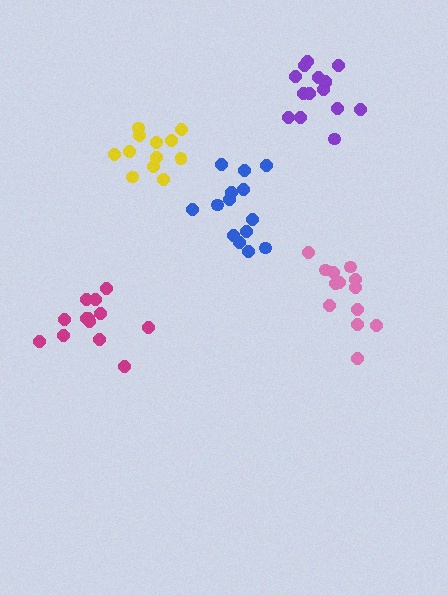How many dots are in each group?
Group 1: 12 dots, Group 2: 13 dots, Group 3: 15 dots, Group 4: 14 dots, Group 5: 13 dots (67 total).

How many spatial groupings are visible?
There are 5 spatial groupings.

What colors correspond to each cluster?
The clusters are colored: yellow, magenta, purple, blue, pink.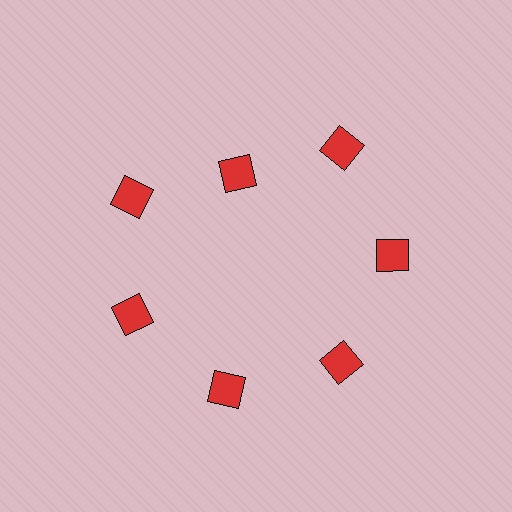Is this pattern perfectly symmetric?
No. The 7 red diamonds are arranged in a ring, but one element near the 12 o'clock position is pulled inward toward the center, breaking the 7-fold rotational symmetry.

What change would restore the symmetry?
The symmetry would be restored by moving it outward, back onto the ring so that all 7 diamonds sit at equal angles and equal distance from the center.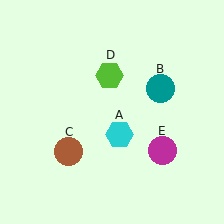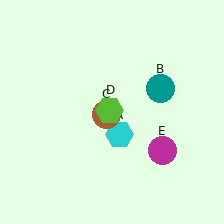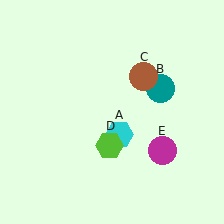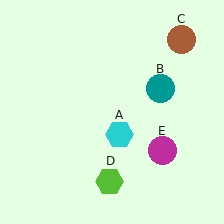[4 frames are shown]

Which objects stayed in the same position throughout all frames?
Cyan hexagon (object A) and teal circle (object B) and magenta circle (object E) remained stationary.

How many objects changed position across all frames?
2 objects changed position: brown circle (object C), lime hexagon (object D).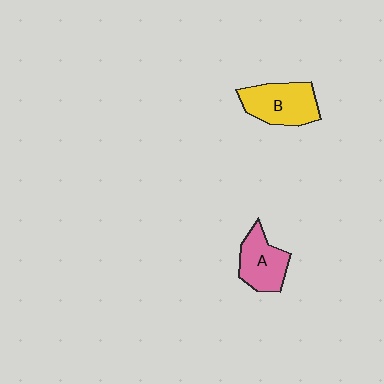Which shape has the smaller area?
Shape A (pink).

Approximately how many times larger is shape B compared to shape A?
Approximately 1.2 times.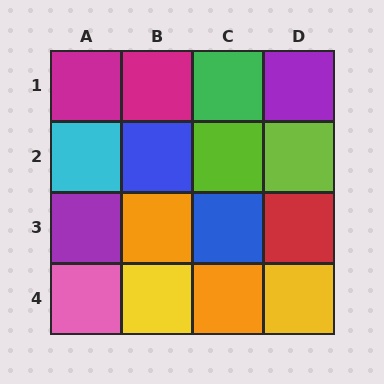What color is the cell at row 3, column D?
Red.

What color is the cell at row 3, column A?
Purple.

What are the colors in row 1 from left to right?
Magenta, magenta, green, purple.